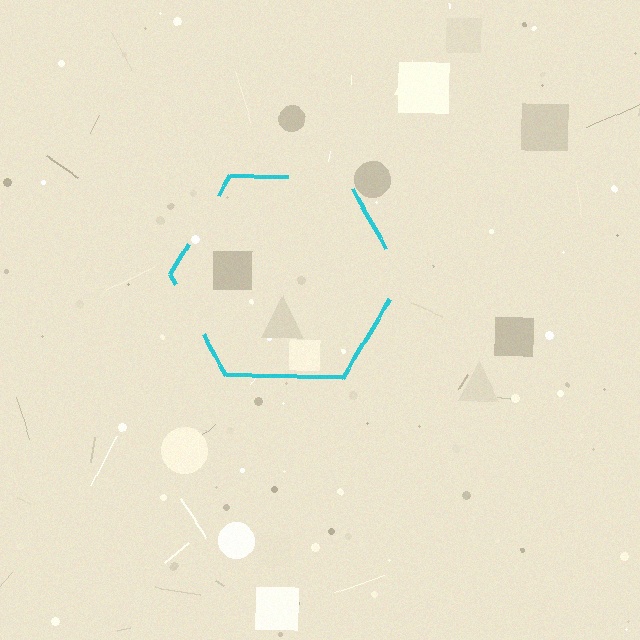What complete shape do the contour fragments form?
The contour fragments form a hexagon.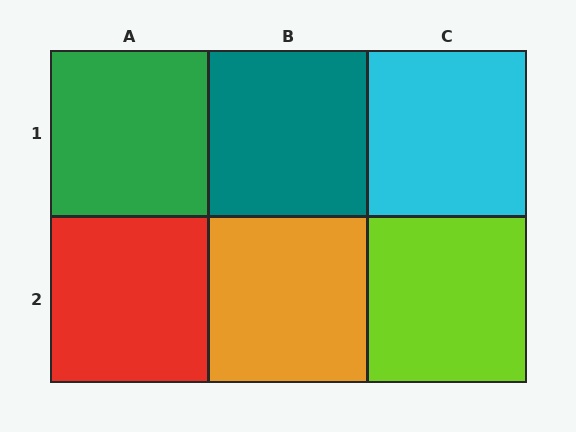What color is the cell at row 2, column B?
Orange.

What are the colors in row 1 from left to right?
Green, teal, cyan.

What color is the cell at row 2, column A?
Red.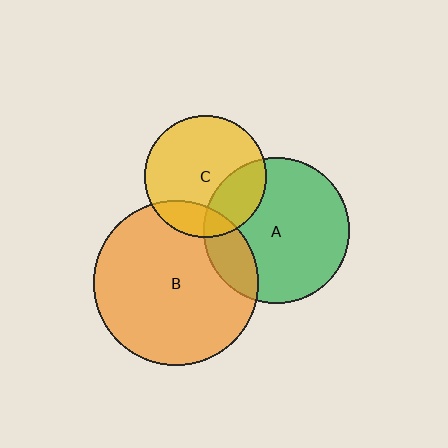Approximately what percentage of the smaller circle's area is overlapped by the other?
Approximately 20%.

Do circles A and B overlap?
Yes.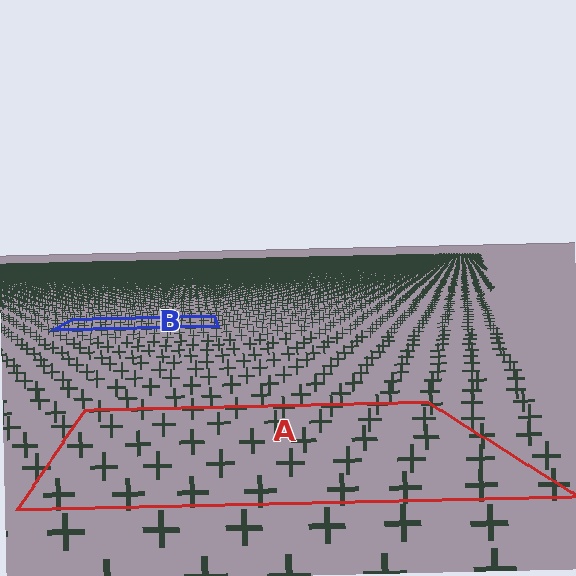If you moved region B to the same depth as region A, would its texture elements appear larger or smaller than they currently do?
They would appear larger. At a closer depth, the same texture elements are projected at a bigger on-screen size.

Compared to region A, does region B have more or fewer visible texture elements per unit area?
Region B has more texture elements per unit area — they are packed more densely because it is farther away.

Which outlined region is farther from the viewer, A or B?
Region B is farther from the viewer — the texture elements inside it appear smaller and more densely packed.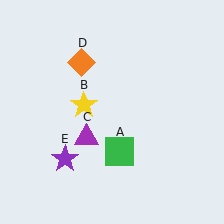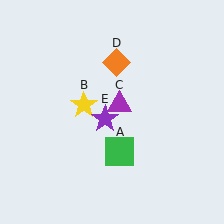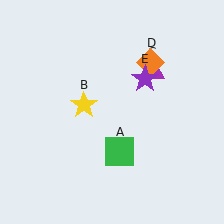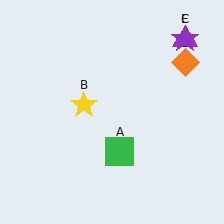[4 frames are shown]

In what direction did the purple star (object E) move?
The purple star (object E) moved up and to the right.